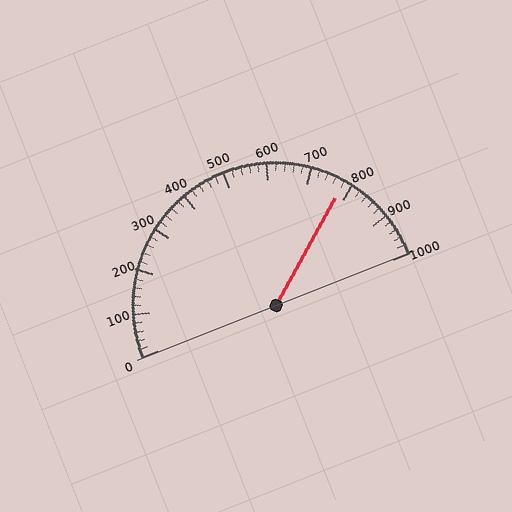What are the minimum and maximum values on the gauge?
The gauge ranges from 0 to 1000.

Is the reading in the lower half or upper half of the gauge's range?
The reading is in the upper half of the range (0 to 1000).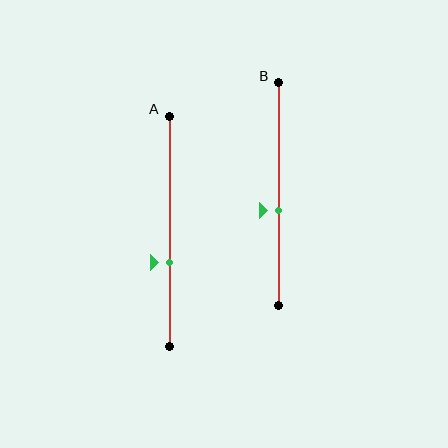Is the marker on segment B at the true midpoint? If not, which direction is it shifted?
No, the marker on segment B is shifted downward by about 8% of the segment length.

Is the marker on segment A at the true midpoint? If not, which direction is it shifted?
No, the marker on segment A is shifted downward by about 14% of the segment length.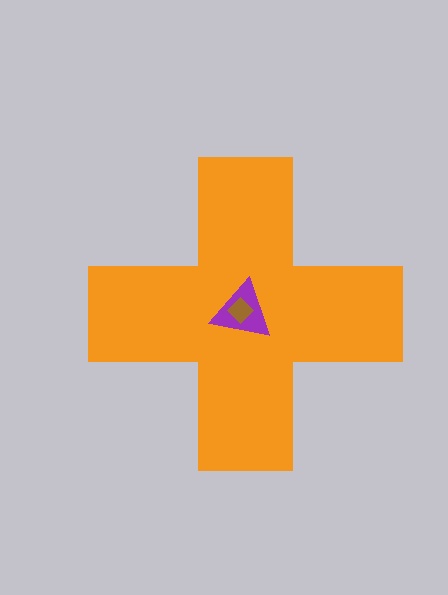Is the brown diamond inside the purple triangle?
Yes.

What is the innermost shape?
The brown diamond.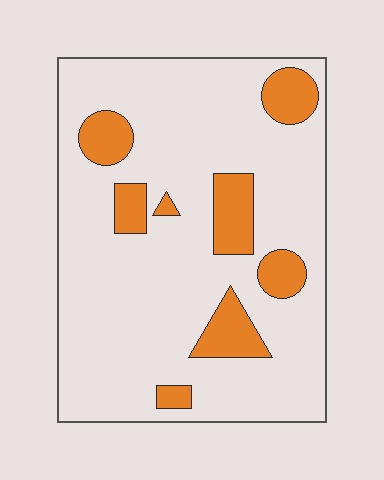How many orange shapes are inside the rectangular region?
8.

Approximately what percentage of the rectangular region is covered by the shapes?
Approximately 15%.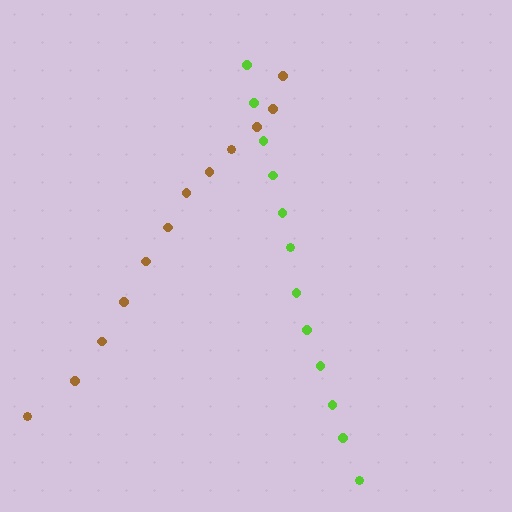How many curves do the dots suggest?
There are 2 distinct paths.